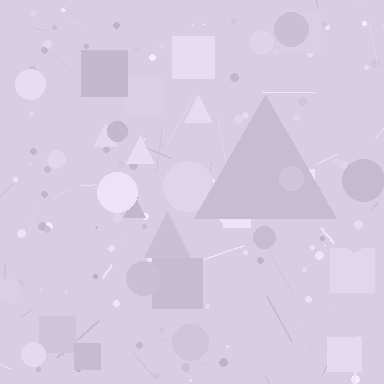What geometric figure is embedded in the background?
A triangle is embedded in the background.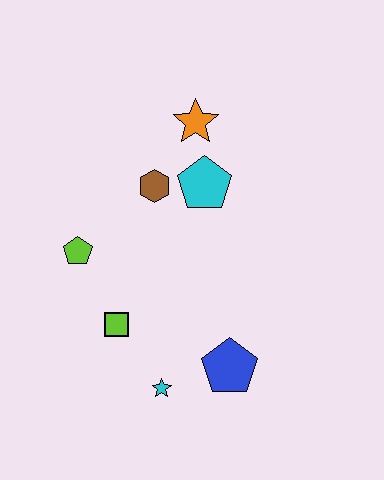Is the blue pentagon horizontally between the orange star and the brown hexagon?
No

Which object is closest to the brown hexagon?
The cyan pentagon is closest to the brown hexagon.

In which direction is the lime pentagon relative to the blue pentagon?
The lime pentagon is to the left of the blue pentagon.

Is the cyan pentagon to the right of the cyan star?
Yes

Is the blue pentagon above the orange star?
No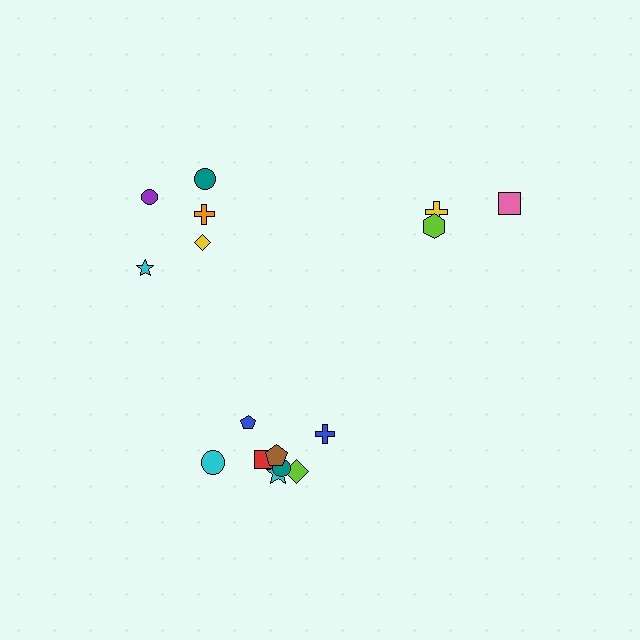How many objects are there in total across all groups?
There are 16 objects.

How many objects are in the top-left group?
There are 5 objects.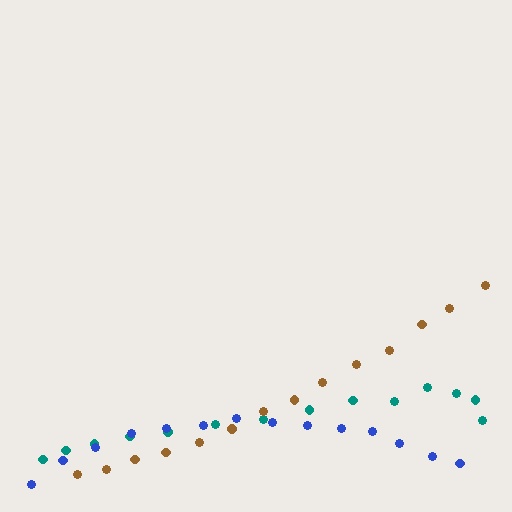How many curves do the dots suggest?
There are 3 distinct paths.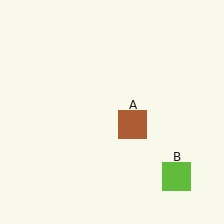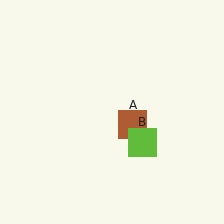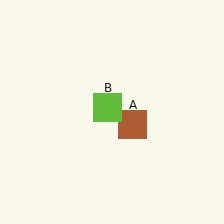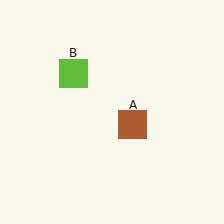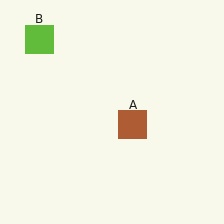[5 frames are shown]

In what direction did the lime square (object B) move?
The lime square (object B) moved up and to the left.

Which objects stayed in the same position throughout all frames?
Brown square (object A) remained stationary.